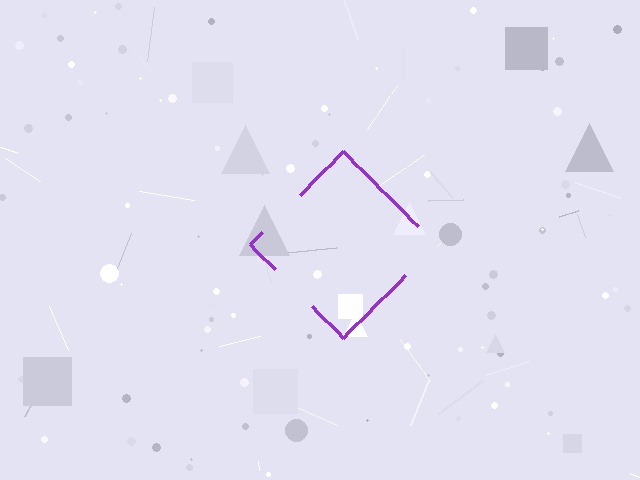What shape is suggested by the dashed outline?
The dashed outline suggests a diamond.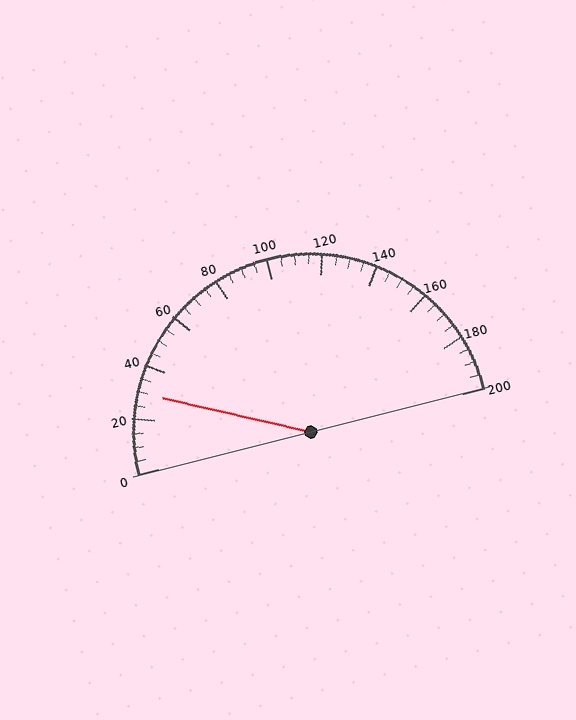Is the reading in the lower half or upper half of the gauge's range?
The reading is in the lower half of the range (0 to 200).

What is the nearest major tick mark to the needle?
The nearest major tick mark is 40.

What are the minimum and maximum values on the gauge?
The gauge ranges from 0 to 200.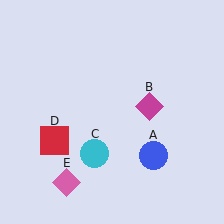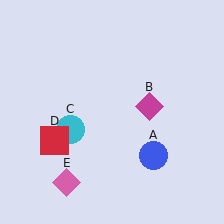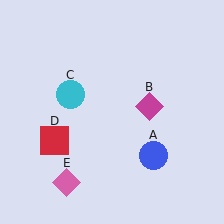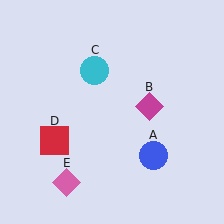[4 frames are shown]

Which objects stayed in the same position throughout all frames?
Blue circle (object A) and magenta diamond (object B) and red square (object D) and pink diamond (object E) remained stationary.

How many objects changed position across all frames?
1 object changed position: cyan circle (object C).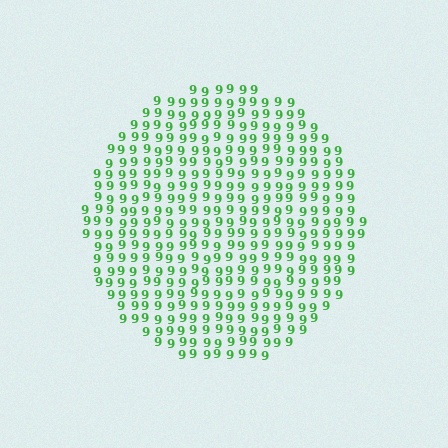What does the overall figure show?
The overall figure shows a circle.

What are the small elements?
The small elements are digit 9's.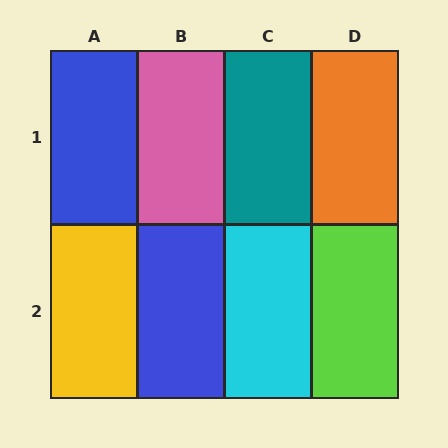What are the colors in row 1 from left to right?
Blue, pink, teal, orange.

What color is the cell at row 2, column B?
Blue.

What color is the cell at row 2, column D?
Lime.